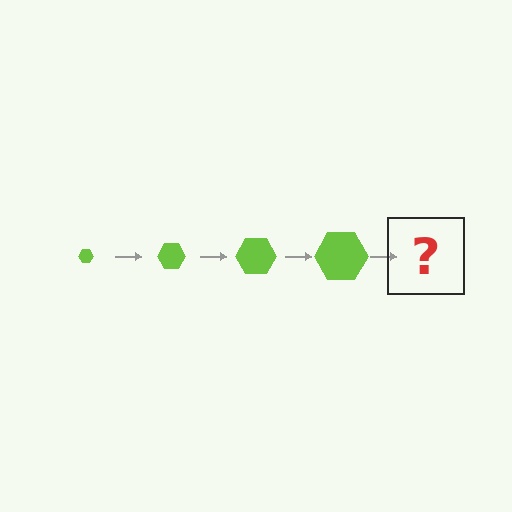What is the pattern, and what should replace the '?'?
The pattern is that the hexagon gets progressively larger each step. The '?' should be a lime hexagon, larger than the previous one.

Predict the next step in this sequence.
The next step is a lime hexagon, larger than the previous one.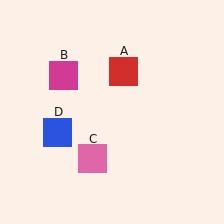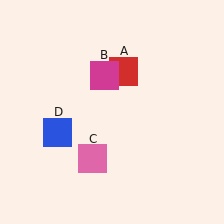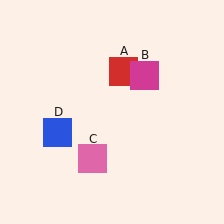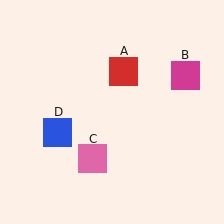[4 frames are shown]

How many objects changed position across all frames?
1 object changed position: magenta square (object B).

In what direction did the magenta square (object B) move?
The magenta square (object B) moved right.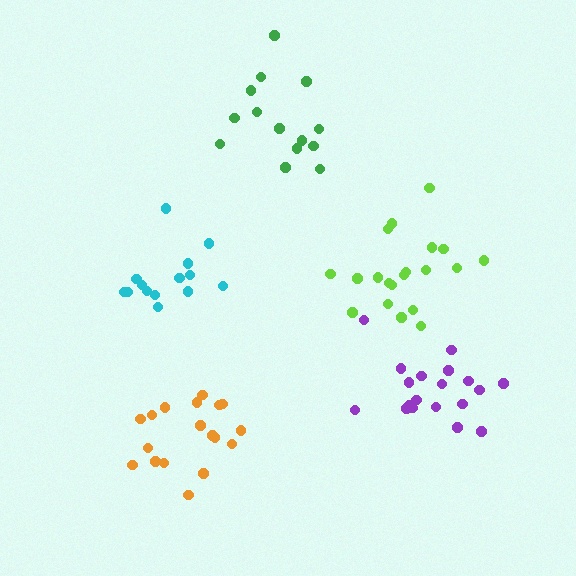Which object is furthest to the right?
The purple cluster is rightmost.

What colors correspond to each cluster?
The clusters are colored: orange, cyan, lime, purple, green.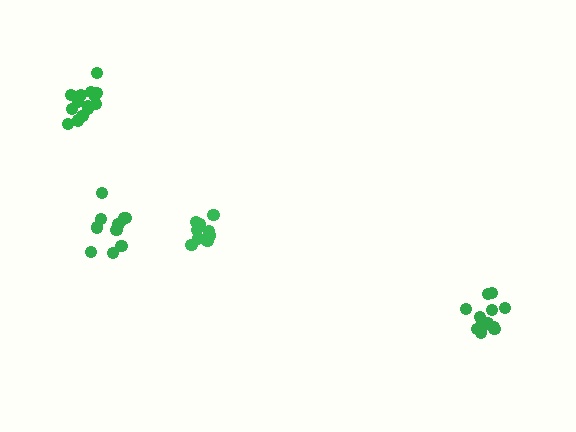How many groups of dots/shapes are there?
There are 4 groups.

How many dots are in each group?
Group 1: 13 dots, Group 2: 10 dots, Group 3: 14 dots, Group 4: 10 dots (47 total).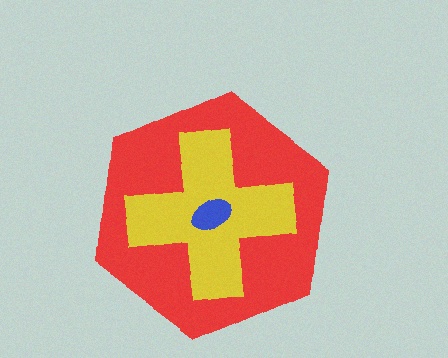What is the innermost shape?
The blue ellipse.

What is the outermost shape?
The red hexagon.